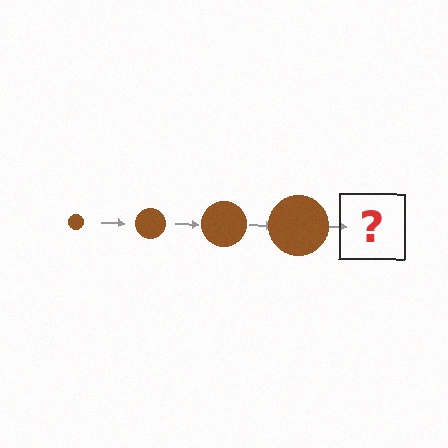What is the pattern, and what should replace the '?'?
The pattern is that the circle gets progressively larger each step. The '?' should be a brown circle, larger than the previous one.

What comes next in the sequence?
The next element should be a brown circle, larger than the previous one.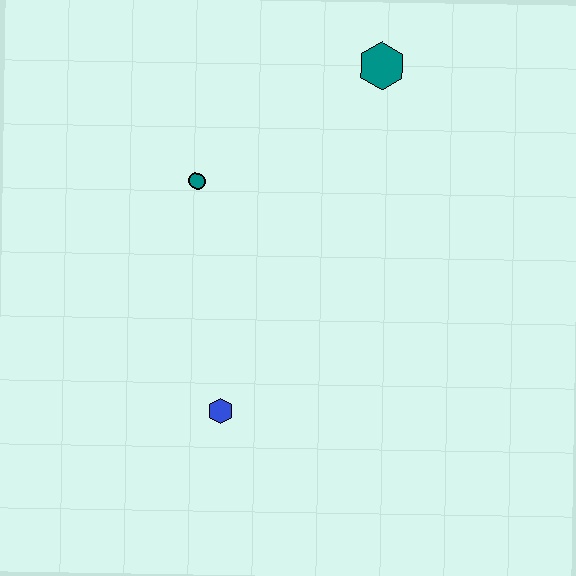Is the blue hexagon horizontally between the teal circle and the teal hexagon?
Yes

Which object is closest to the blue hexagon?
The teal circle is closest to the blue hexagon.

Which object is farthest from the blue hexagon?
The teal hexagon is farthest from the blue hexagon.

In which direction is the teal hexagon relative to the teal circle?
The teal hexagon is to the right of the teal circle.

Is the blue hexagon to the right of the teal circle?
Yes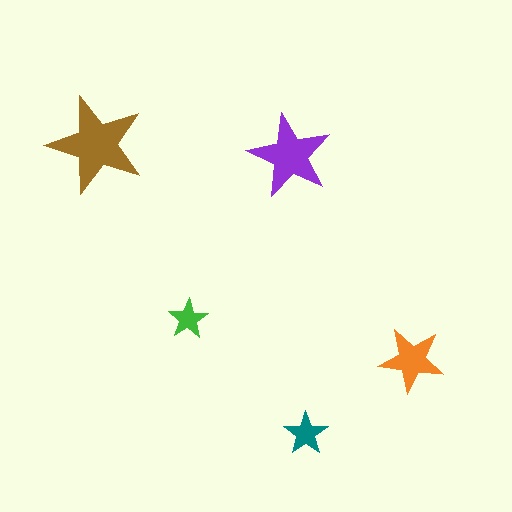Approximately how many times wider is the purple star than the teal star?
About 2 times wider.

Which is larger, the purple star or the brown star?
The brown one.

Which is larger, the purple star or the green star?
The purple one.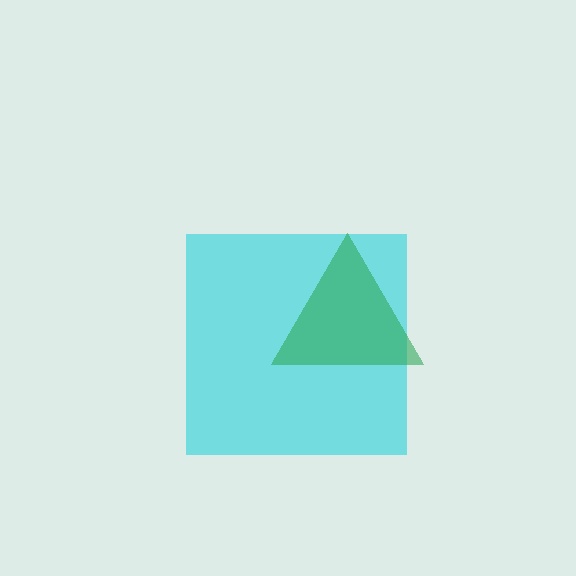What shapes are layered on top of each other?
The layered shapes are: a cyan square, a green triangle.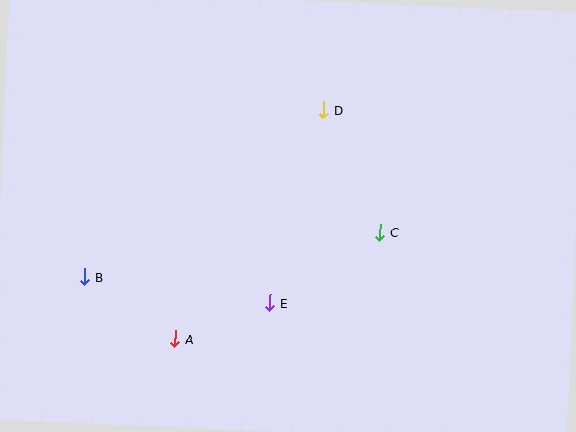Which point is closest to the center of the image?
Point E at (270, 303) is closest to the center.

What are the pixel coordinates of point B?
Point B is at (85, 277).